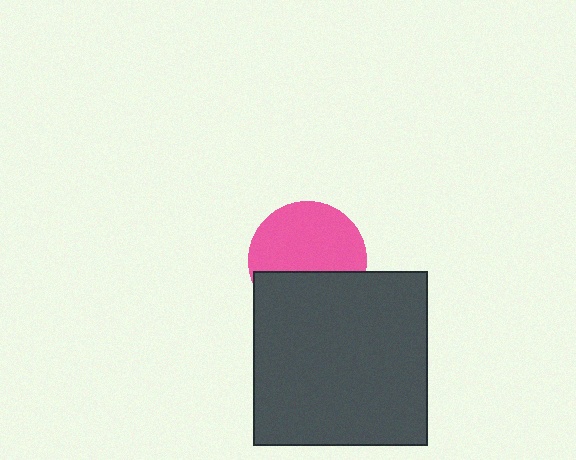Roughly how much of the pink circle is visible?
About half of it is visible (roughly 62%).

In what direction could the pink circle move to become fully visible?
The pink circle could move up. That would shift it out from behind the dark gray square entirely.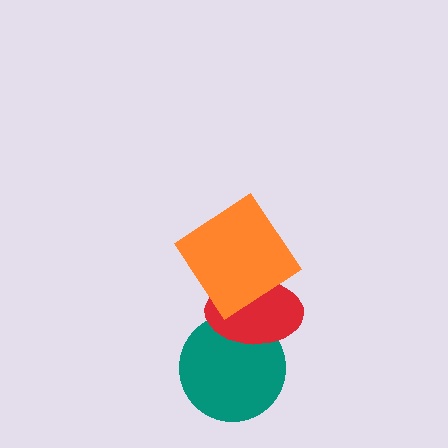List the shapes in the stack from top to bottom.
From top to bottom: the orange diamond, the red ellipse, the teal circle.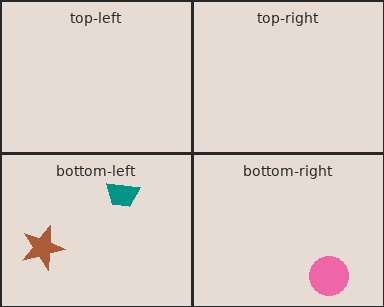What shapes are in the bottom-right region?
The pink circle.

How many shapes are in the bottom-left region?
2.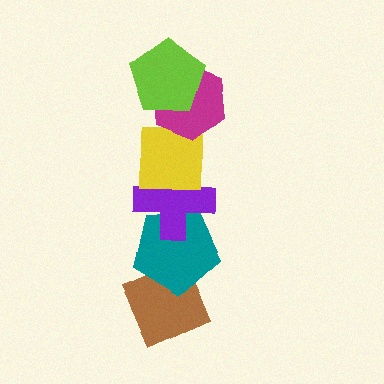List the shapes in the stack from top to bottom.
From top to bottom: the lime pentagon, the magenta hexagon, the yellow square, the purple cross, the teal pentagon, the brown diamond.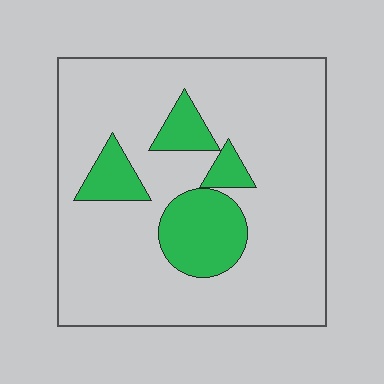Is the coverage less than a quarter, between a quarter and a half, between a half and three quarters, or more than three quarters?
Less than a quarter.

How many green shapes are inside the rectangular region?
4.